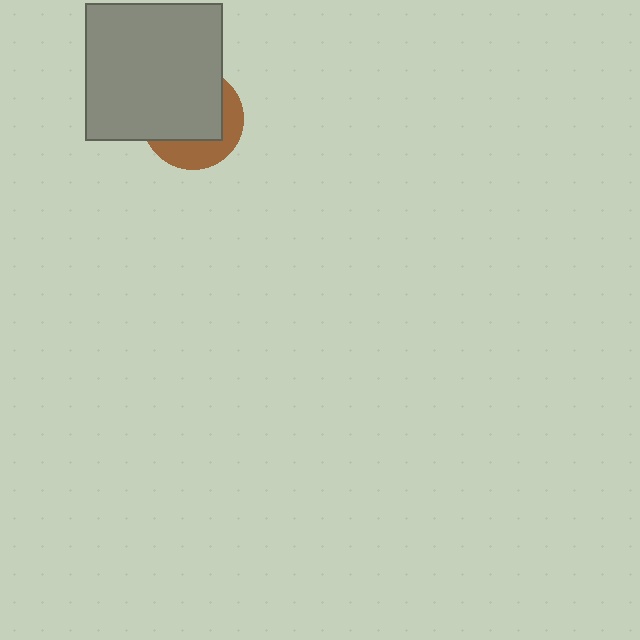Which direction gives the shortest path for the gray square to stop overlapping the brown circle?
Moving toward the upper-left gives the shortest separation.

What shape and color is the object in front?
The object in front is a gray square.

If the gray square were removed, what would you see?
You would see the complete brown circle.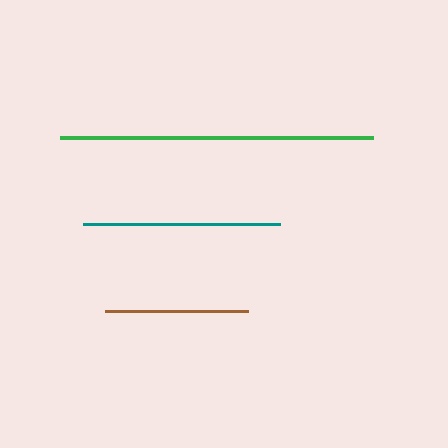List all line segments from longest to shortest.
From longest to shortest: green, teal, brown.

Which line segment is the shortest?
The brown line is the shortest at approximately 143 pixels.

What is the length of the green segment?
The green segment is approximately 313 pixels long.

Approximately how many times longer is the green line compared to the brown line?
The green line is approximately 2.2 times the length of the brown line.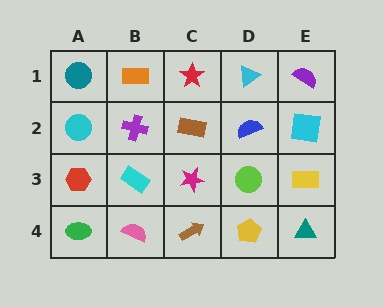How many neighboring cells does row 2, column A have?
3.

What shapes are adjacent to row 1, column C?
A brown rectangle (row 2, column C), an orange rectangle (row 1, column B), a cyan triangle (row 1, column D).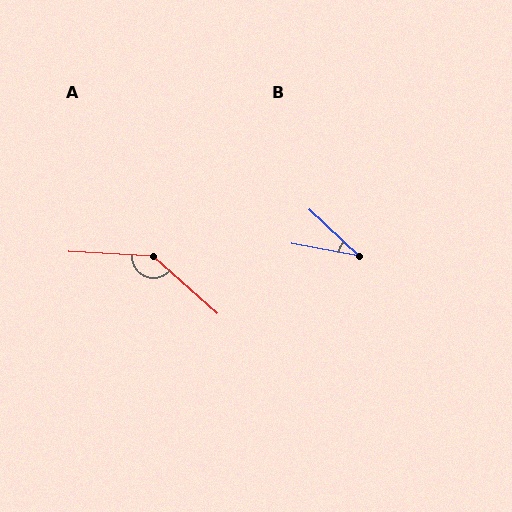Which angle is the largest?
A, at approximately 142 degrees.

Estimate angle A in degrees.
Approximately 142 degrees.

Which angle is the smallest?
B, at approximately 33 degrees.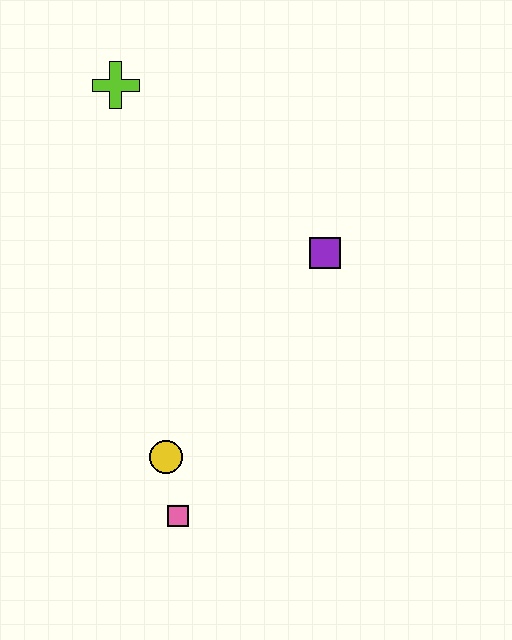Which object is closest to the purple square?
The yellow circle is closest to the purple square.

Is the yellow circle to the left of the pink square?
Yes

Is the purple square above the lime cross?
No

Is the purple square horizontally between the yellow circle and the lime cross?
No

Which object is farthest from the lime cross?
The pink square is farthest from the lime cross.